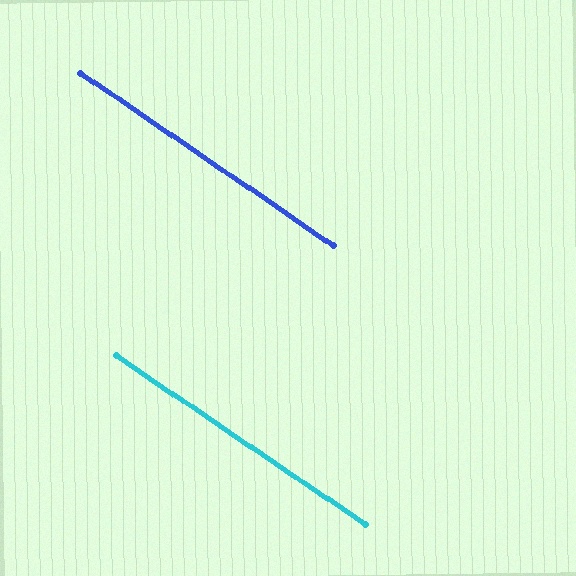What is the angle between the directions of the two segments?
Approximately 0 degrees.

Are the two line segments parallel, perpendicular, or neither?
Parallel — their directions differ by only 0.0°.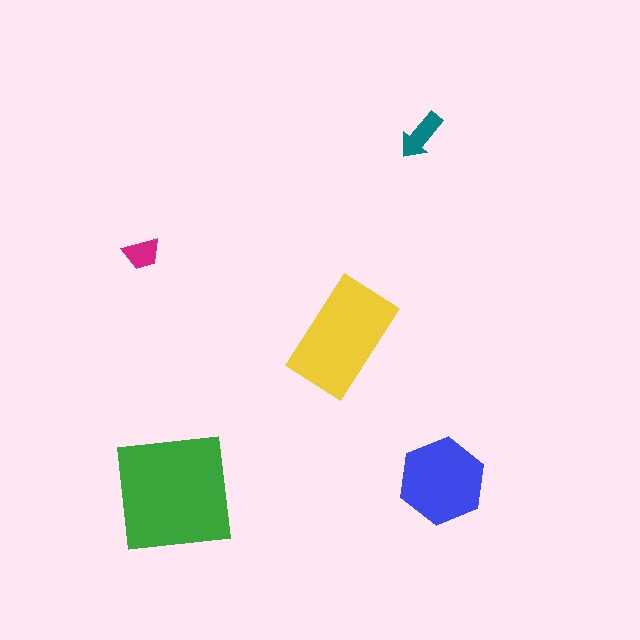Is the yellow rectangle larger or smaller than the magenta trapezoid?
Larger.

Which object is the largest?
The green square.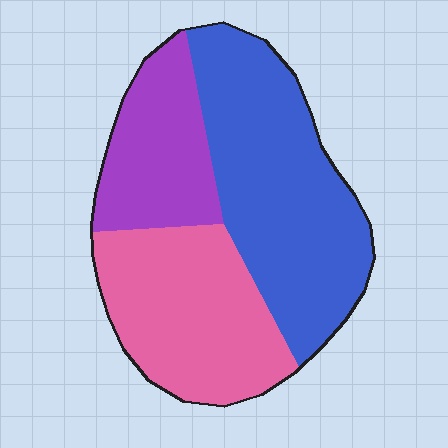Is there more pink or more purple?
Pink.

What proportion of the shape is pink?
Pink takes up about one third (1/3) of the shape.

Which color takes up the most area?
Blue, at roughly 45%.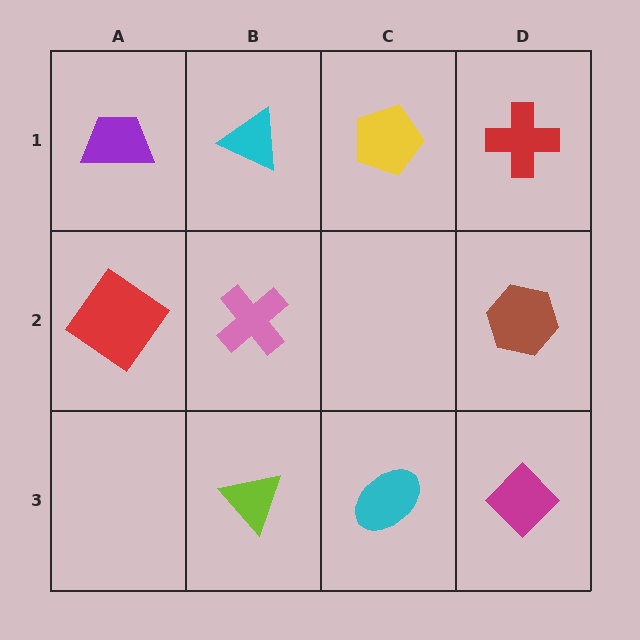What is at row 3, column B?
A lime triangle.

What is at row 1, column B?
A cyan triangle.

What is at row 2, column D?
A brown hexagon.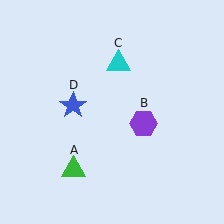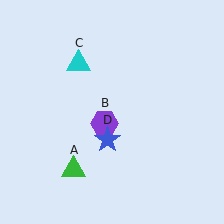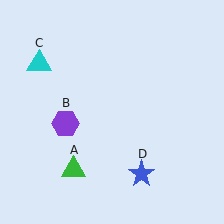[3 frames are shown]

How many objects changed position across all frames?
3 objects changed position: purple hexagon (object B), cyan triangle (object C), blue star (object D).